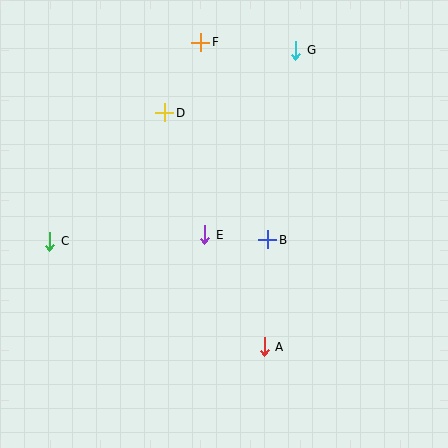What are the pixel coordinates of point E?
Point E is at (205, 235).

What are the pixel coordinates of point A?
Point A is at (264, 347).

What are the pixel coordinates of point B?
Point B is at (267, 240).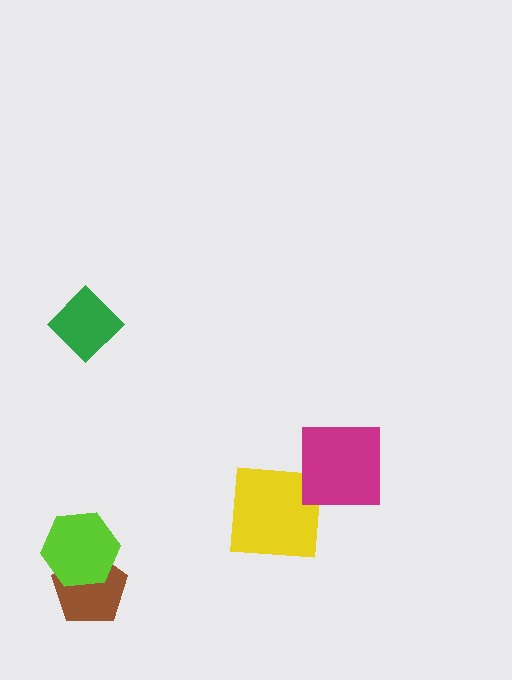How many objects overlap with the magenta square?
0 objects overlap with the magenta square.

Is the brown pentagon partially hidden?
Yes, it is partially covered by another shape.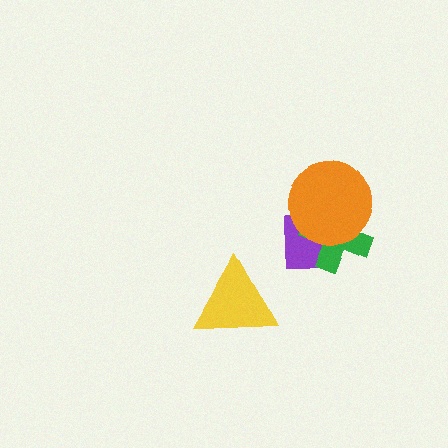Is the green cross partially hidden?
Yes, it is partially covered by another shape.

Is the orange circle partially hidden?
No, no other shape covers it.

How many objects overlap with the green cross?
2 objects overlap with the green cross.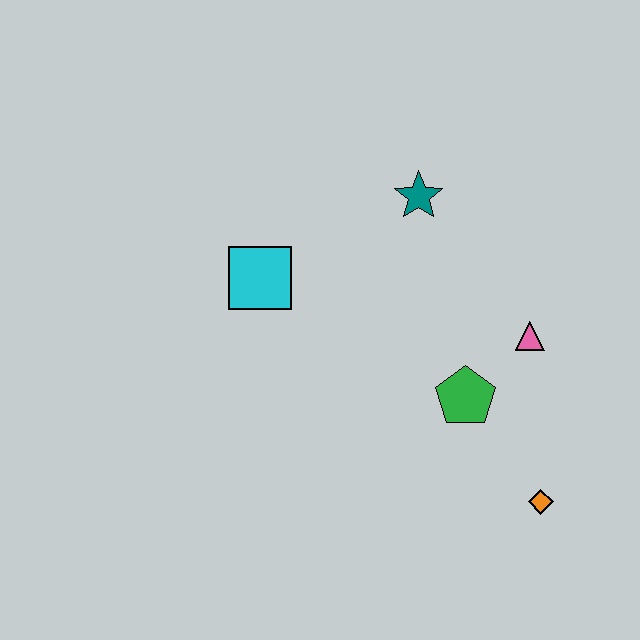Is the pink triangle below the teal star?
Yes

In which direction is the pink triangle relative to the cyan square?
The pink triangle is to the right of the cyan square.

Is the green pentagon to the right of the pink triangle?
No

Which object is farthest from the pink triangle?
The cyan square is farthest from the pink triangle.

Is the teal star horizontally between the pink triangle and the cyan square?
Yes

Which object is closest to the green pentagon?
The pink triangle is closest to the green pentagon.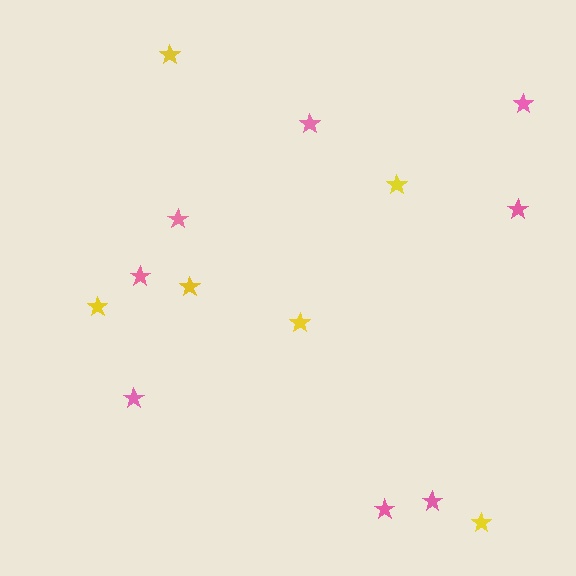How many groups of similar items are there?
There are 2 groups: one group of yellow stars (6) and one group of pink stars (8).